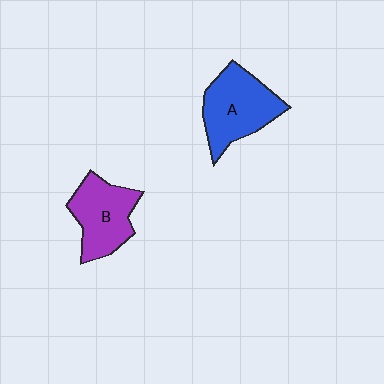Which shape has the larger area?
Shape A (blue).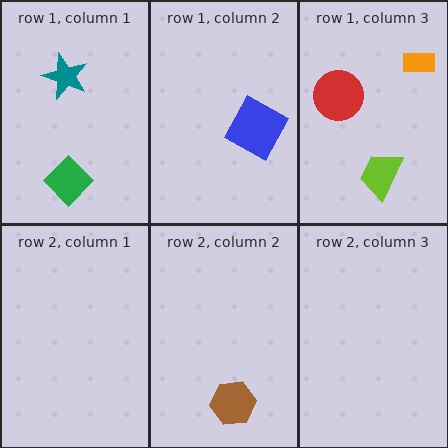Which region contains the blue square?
The row 1, column 2 region.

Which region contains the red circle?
The row 1, column 3 region.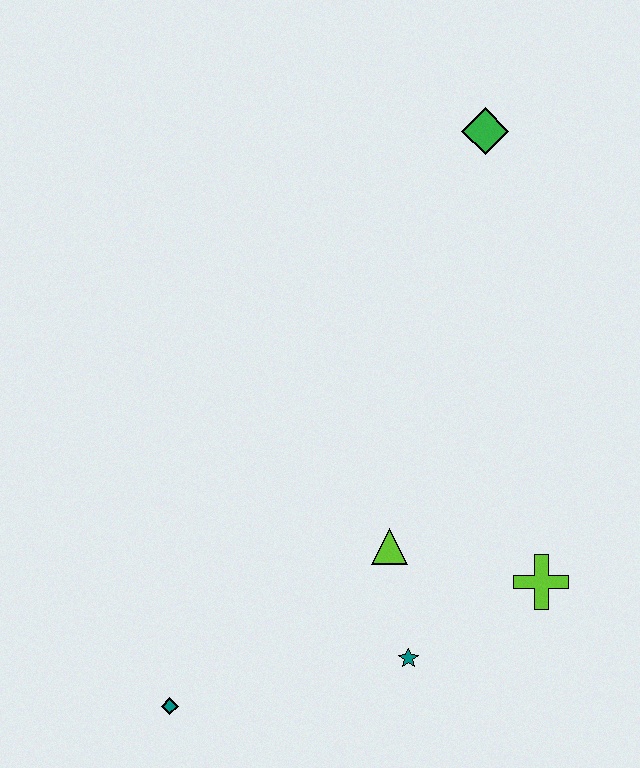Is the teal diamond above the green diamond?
No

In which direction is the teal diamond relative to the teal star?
The teal diamond is to the left of the teal star.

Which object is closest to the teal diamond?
The teal star is closest to the teal diamond.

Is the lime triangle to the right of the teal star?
No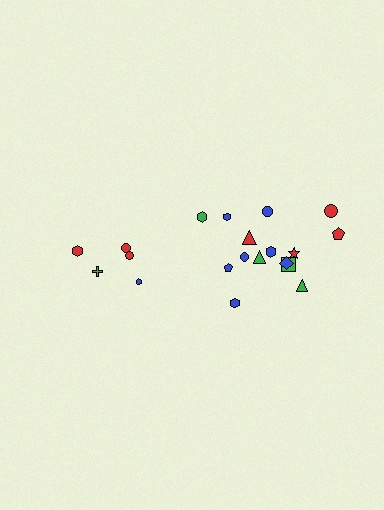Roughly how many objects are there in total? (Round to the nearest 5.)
Roughly 20 objects in total.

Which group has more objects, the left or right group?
The right group.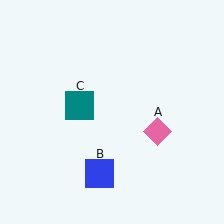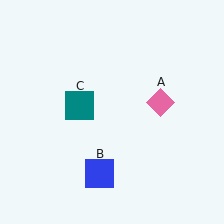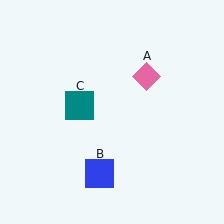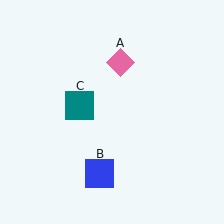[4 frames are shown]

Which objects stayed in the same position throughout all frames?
Blue square (object B) and teal square (object C) remained stationary.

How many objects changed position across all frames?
1 object changed position: pink diamond (object A).